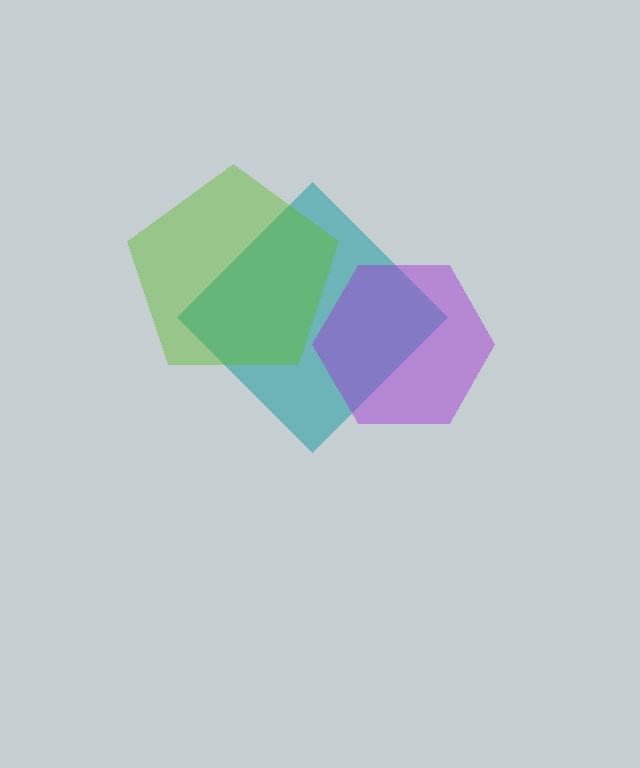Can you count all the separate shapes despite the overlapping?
Yes, there are 3 separate shapes.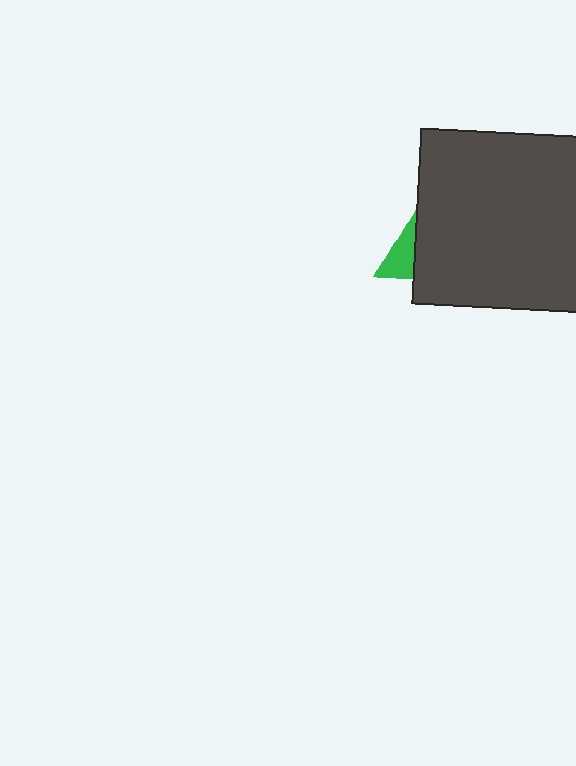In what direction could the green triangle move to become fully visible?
The green triangle could move left. That would shift it out from behind the dark gray square entirely.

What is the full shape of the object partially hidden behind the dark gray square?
The partially hidden object is a green triangle.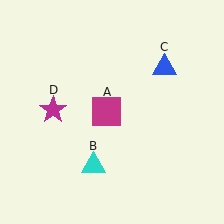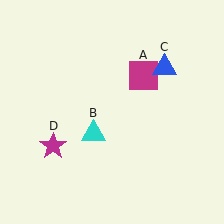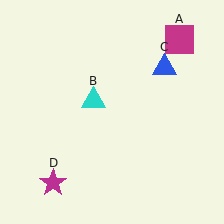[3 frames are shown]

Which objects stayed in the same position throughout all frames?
Blue triangle (object C) remained stationary.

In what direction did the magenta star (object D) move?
The magenta star (object D) moved down.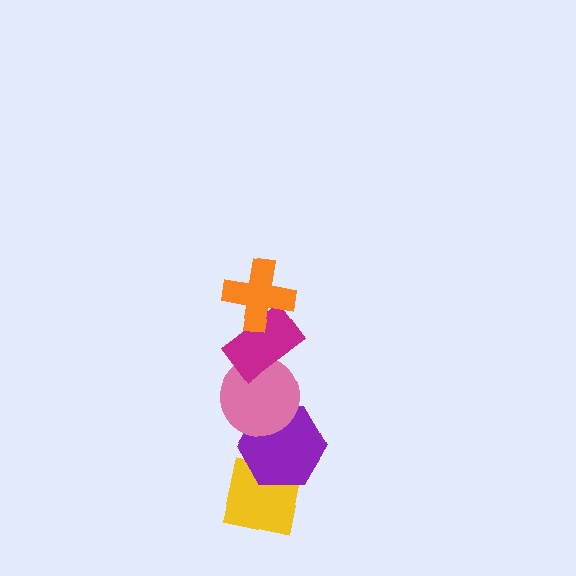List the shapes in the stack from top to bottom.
From top to bottom: the orange cross, the magenta rectangle, the pink circle, the purple hexagon, the yellow square.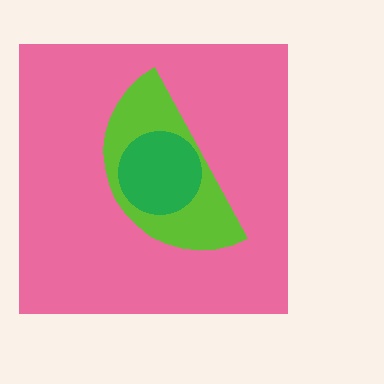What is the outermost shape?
The pink square.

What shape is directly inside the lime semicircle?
The green circle.